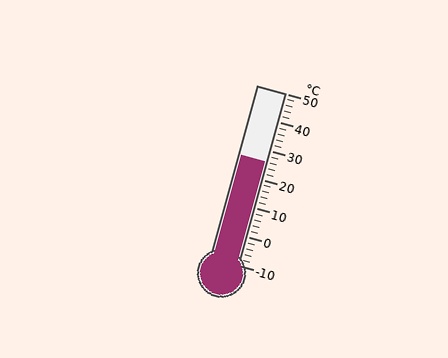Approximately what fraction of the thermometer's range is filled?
The thermometer is filled to approximately 60% of its range.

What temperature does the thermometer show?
The thermometer shows approximately 26°C.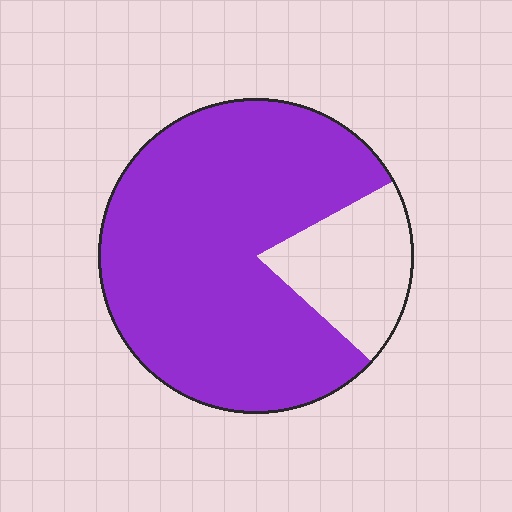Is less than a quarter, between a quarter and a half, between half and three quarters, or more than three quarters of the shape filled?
More than three quarters.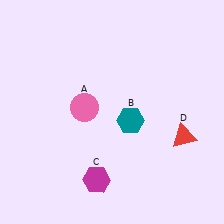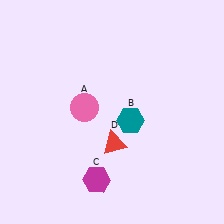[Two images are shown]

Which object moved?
The red triangle (D) moved left.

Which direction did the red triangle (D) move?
The red triangle (D) moved left.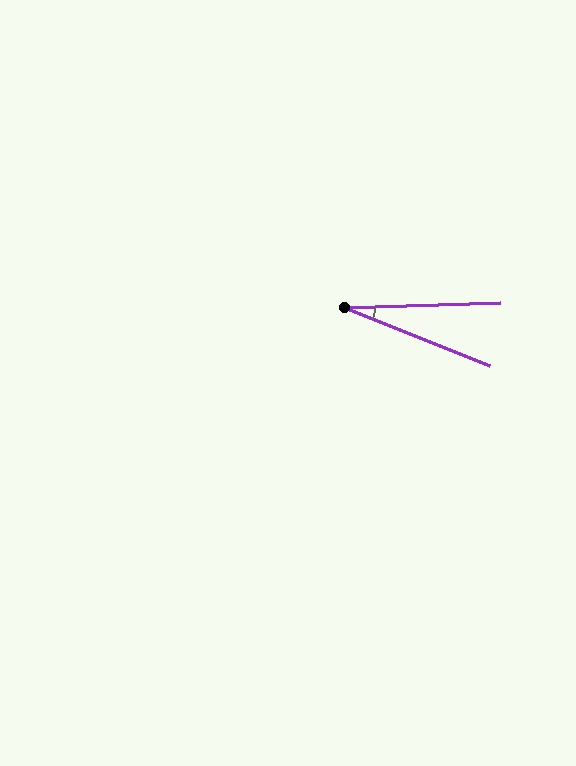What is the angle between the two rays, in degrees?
Approximately 24 degrees.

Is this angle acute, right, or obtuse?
It is acute.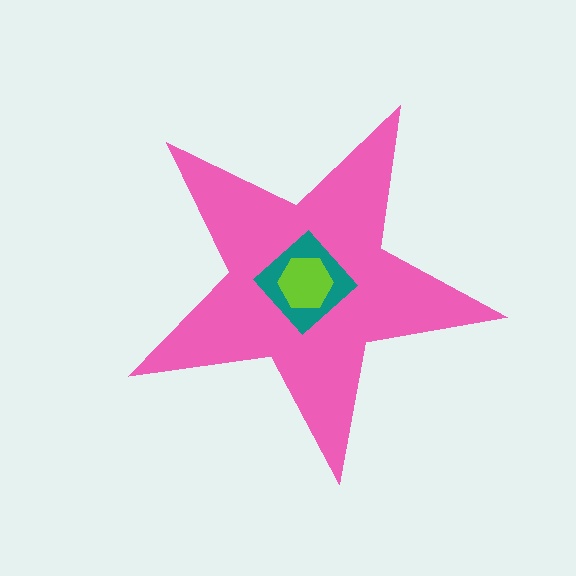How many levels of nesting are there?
3.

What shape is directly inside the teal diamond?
The lime hexagon.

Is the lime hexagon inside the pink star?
Yes.